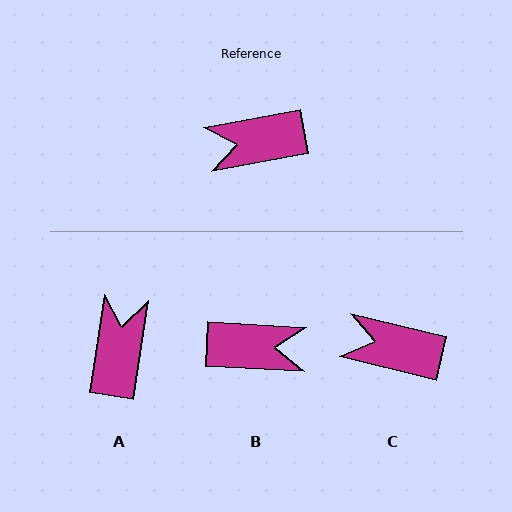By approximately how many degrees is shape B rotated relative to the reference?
Approximately 166 degrees counter-clockwise.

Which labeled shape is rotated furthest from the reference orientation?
B, about 166 degrees away.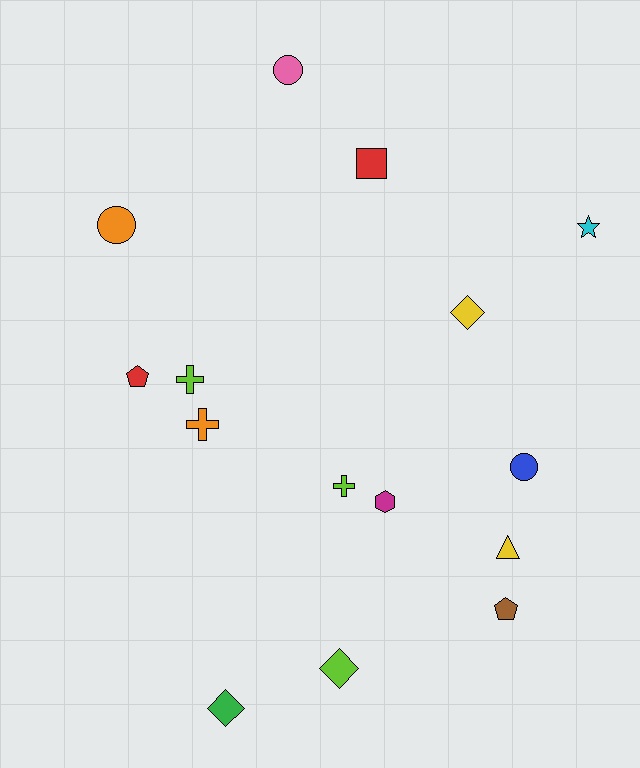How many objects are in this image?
There are 15 objects.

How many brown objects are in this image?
There is 1 brown object.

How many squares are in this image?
There is 1 square.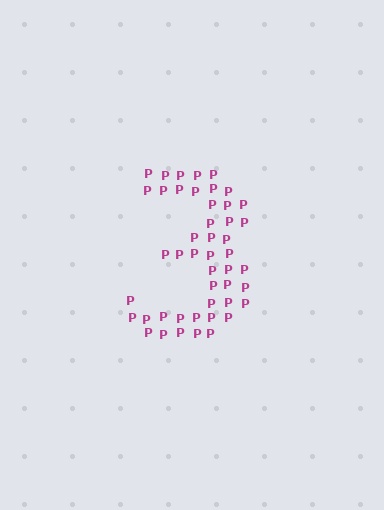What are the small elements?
The small elements are letter P's.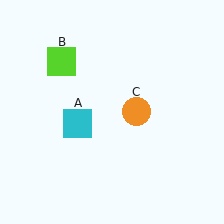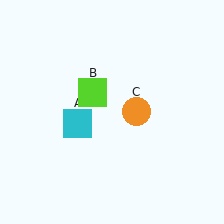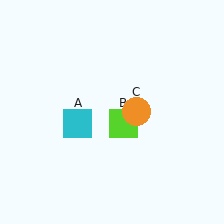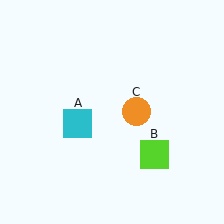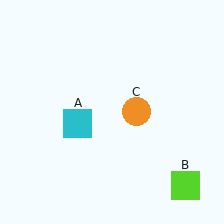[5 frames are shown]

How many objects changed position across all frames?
1 object changed position: lime square (object B).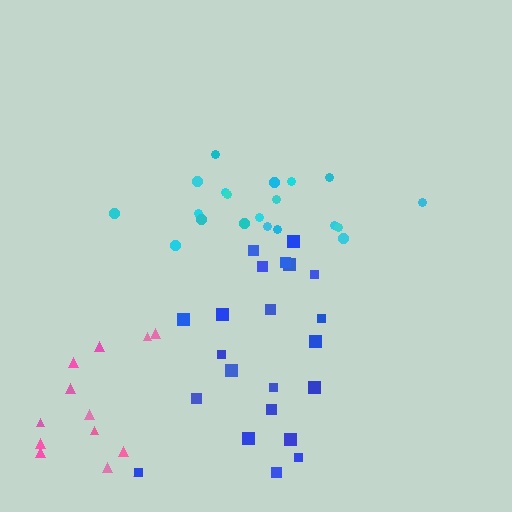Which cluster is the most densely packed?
Cyan.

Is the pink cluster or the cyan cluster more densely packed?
Cyan.